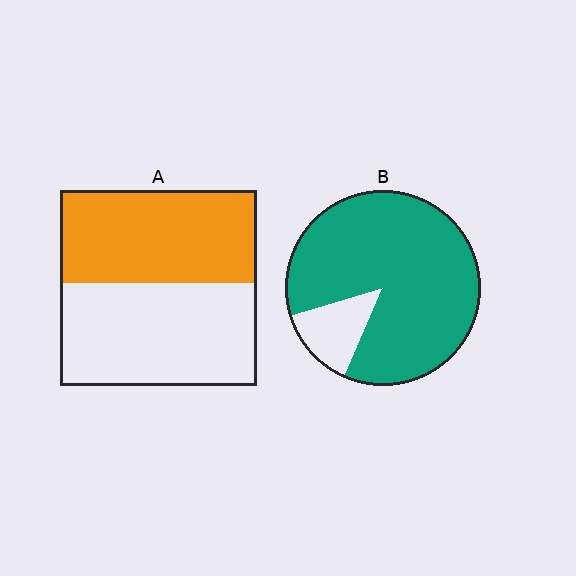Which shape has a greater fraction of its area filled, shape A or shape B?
Shape B.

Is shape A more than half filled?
Roughly half.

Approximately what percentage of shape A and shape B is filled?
A is approximately 45% and B is approximately 85%.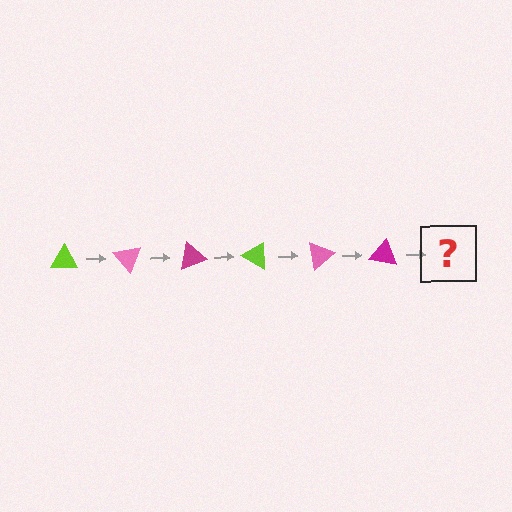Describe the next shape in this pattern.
It should be a lime triangle, rotated 300 degrees from the start.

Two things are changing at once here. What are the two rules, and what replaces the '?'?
The two rules are that it rotates 50 degrees each step and the color cycles through lime, pink, and magenta. The '?' should be a lime triangle, rotated 300 degrees from the start.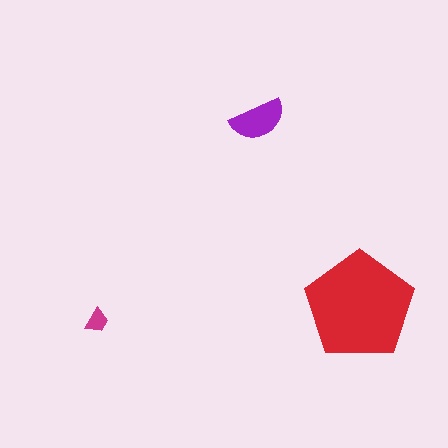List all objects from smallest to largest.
The magenta trapezoid, the purple semicircle, the red pentagon.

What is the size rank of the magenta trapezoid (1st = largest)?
3rd.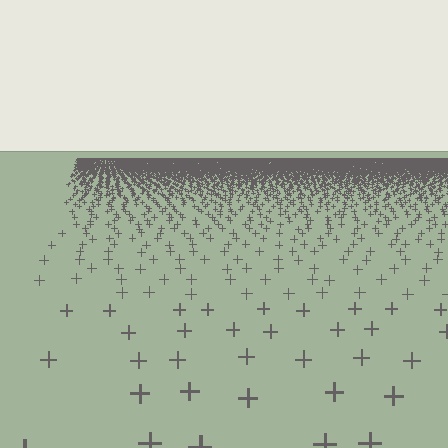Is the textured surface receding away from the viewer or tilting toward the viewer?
The surface is receding away from the viewer. Texture elements get smaller and denser toward the top.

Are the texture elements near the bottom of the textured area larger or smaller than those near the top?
Larger. Near the bottom, elements are closer to the viewer and appear at a bigger on-screen size.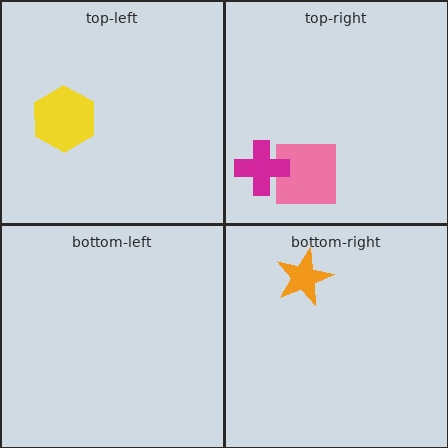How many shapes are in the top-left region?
1.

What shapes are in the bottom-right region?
The orange star.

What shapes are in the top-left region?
The yellow hexagon.